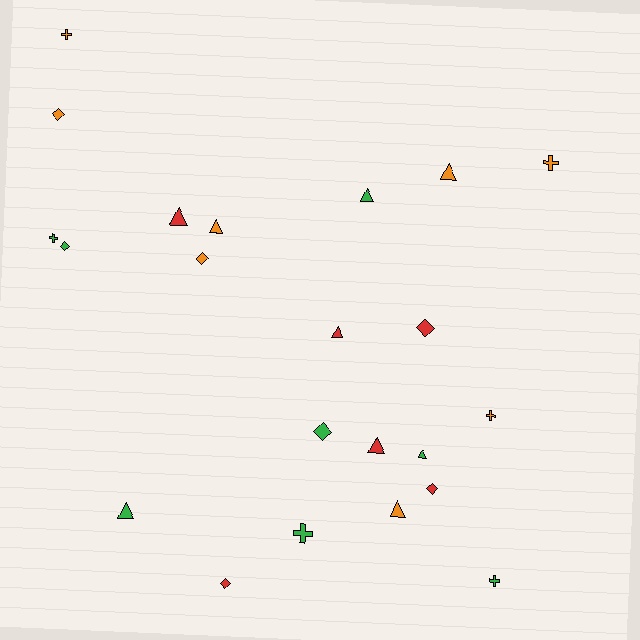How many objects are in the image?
There are 22 objects.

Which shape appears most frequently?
Triangle, with 9 objects.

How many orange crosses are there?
There are 3 orange crosses.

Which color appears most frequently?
Green, with 8 objects.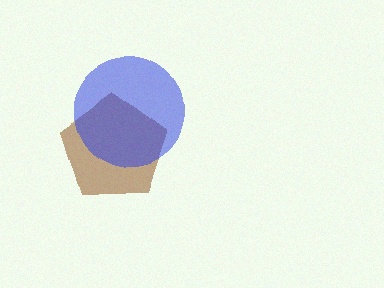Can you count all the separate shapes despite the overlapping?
Yes, there are 2 separate shapes.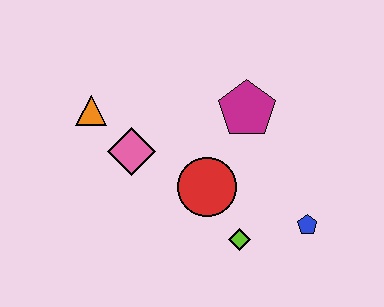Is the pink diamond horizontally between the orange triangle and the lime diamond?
Yes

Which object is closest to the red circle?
The lime diamond is closest to the red circle.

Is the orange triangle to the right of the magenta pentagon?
No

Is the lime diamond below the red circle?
Yes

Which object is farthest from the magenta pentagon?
The orange triangle is farthest from the magenta pentagon.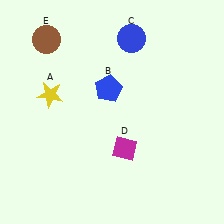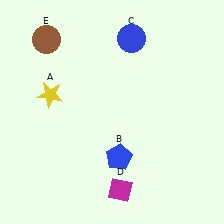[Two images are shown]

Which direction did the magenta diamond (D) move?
The magenta diamond (D) moved down.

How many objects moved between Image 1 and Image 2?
2 objects moved between the two images.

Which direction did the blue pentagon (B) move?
The blue pentagon (B) moved down.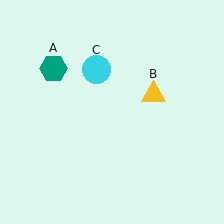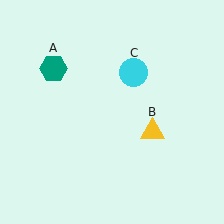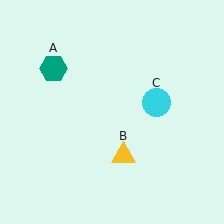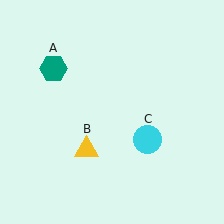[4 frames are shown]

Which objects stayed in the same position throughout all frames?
Teal hexagon (object A) remained stationary.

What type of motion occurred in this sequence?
The yellow triangle (object B), cyan circle (object C) rotated clockwise around the center of the scene.